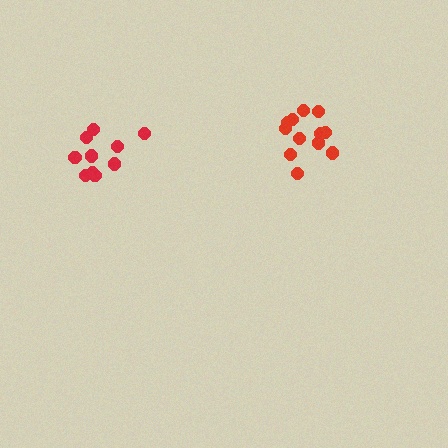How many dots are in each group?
Group 1: 10 dots, Group 2: 12 dots (22 total).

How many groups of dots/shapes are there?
There are 2 groups.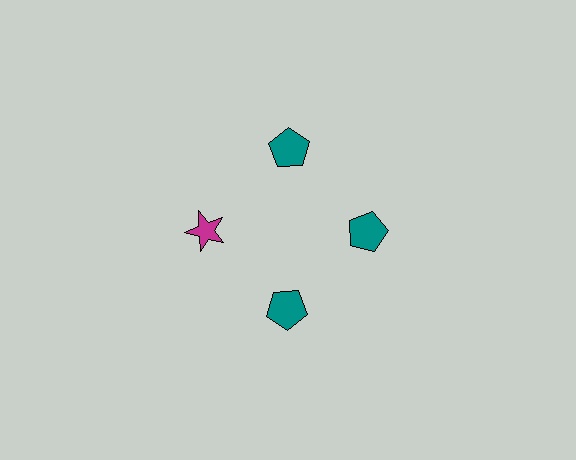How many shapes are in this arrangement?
There are 4 shapes arranged in a ring pattern.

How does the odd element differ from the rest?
It differs in both color (magenta instead of teal) and shape (star instead of pentagon).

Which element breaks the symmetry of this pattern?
The magenta star at roughly the 9 o'clock position breaks the symmetry. All other shapes are teal pentagons.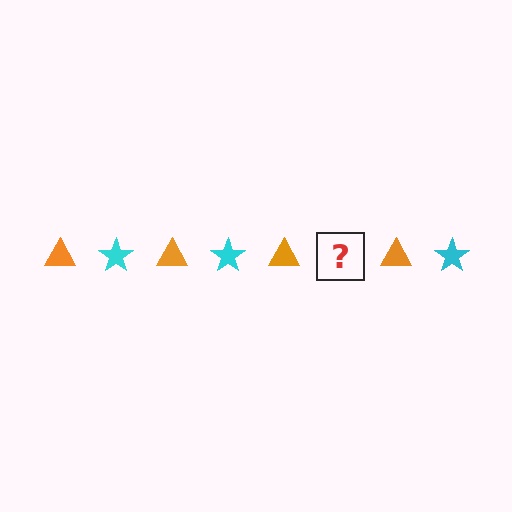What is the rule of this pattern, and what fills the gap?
The rule is that the pattern alternates between orange triangle and cyan star. The gap should be filled with a cyan star.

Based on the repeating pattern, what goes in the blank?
The blank should be a cyan star.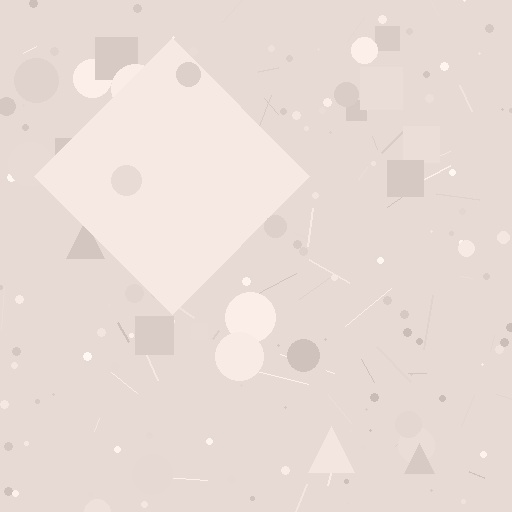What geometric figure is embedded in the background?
A diamond is embedded in the background.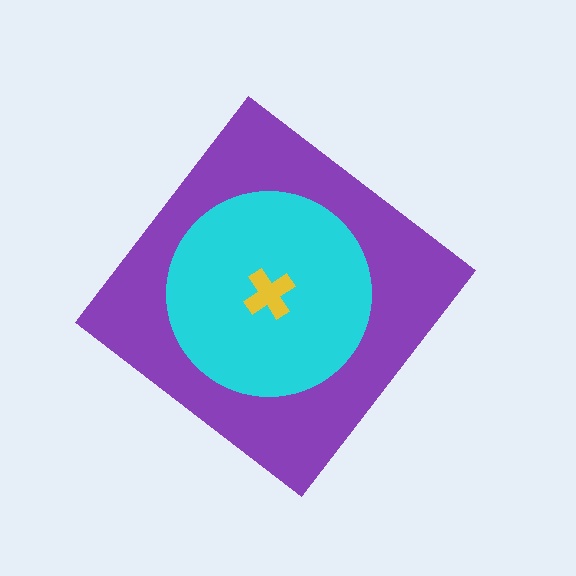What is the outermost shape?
The purple diamond.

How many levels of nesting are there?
3.